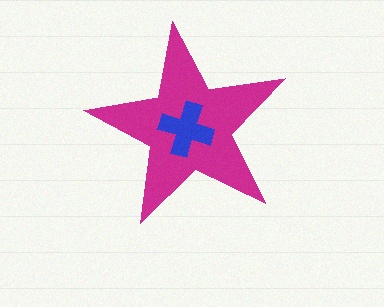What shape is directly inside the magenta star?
The blue cross.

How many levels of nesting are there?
2.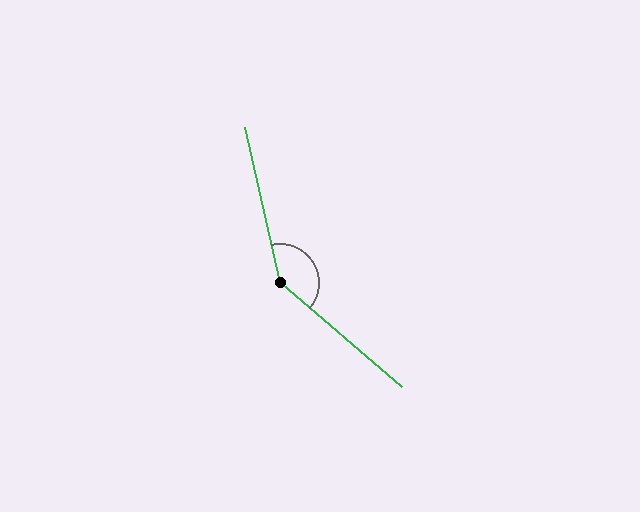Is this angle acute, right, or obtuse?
It is obtuse.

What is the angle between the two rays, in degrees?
Approximately 143 degrees.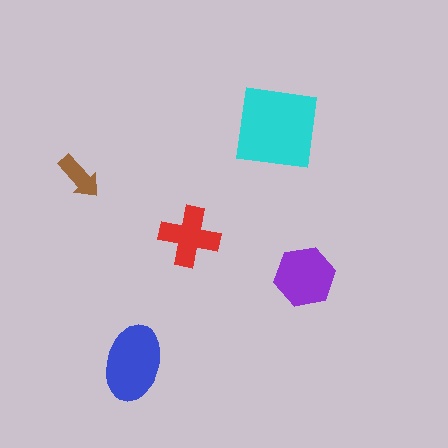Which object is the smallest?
The brown arrow.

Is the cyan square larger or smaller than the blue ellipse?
Larger.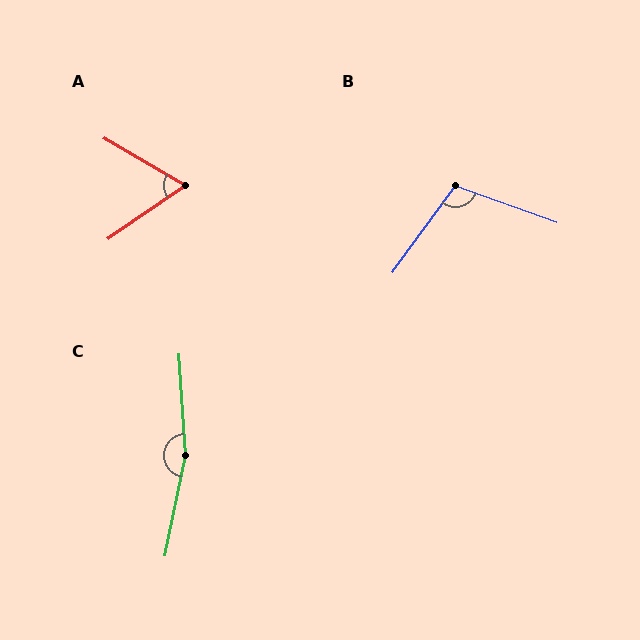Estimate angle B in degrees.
Approximately 106 degrees.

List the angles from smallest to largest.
A (65°), B (106°), C (165°).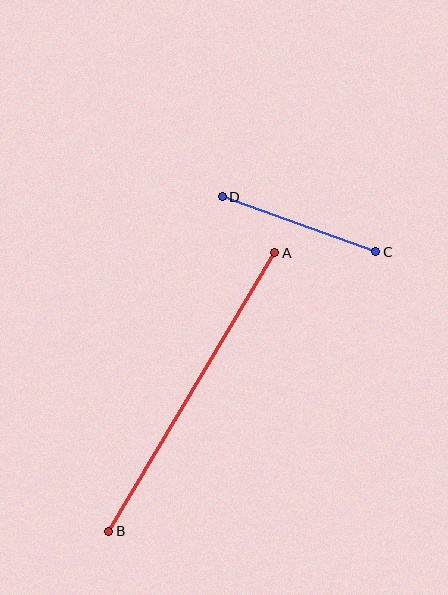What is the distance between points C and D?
The distance is approximately 163 pixels.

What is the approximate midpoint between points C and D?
The midpoint is at approximately (299, 224) pixels.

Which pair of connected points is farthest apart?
Points A and B are farthest apart.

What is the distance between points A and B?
The distance is approximately 325 pixels.